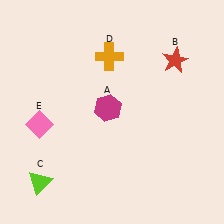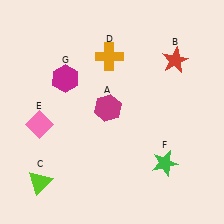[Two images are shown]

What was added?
A green star (F), a magenta hexagon (G) were added in Image 2.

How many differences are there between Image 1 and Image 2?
There are 2 differences between the two images.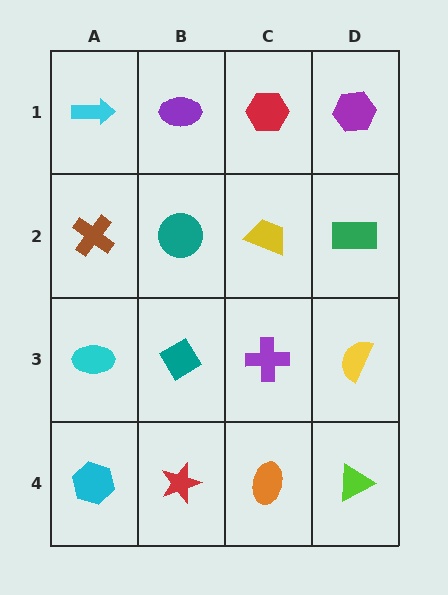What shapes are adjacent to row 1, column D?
A green rectangle (row 2, column D), a red hexagon (row 1, column C).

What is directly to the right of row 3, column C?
A yellow semicircle.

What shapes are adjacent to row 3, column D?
A green rectangle (row 2, column D), a lime triangle (row 4, column D), a purple cross (row 3, column C).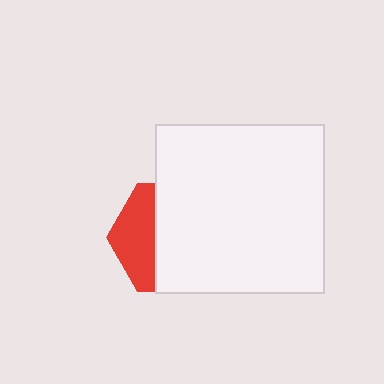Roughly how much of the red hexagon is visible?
A small part of it is visible (roughly 36%).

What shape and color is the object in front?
The object in front is a white square.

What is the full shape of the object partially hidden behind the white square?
The partially hidden object is a red hexagon.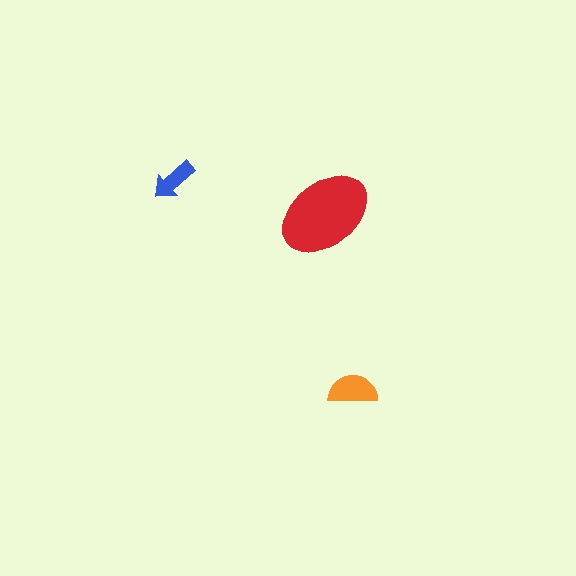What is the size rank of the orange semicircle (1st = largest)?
2nd.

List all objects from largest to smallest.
The red ellipse, the orange semicircle, the blue arrow.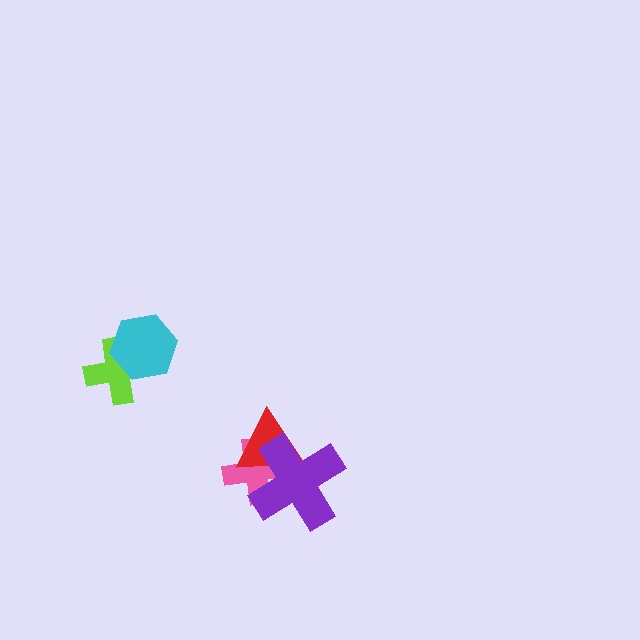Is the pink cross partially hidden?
Yes, it is partially covered by another shape.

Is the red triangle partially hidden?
Yes, it is partially covered by another shape.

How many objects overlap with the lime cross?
1 object overlaps with the lime cross.